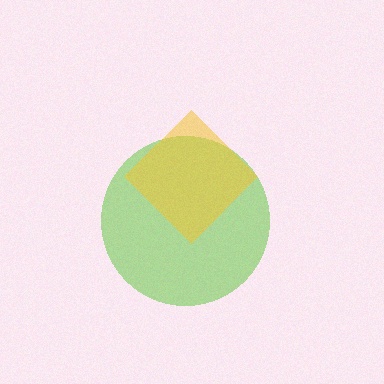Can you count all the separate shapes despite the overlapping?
Yes, there are 2 separate shapes.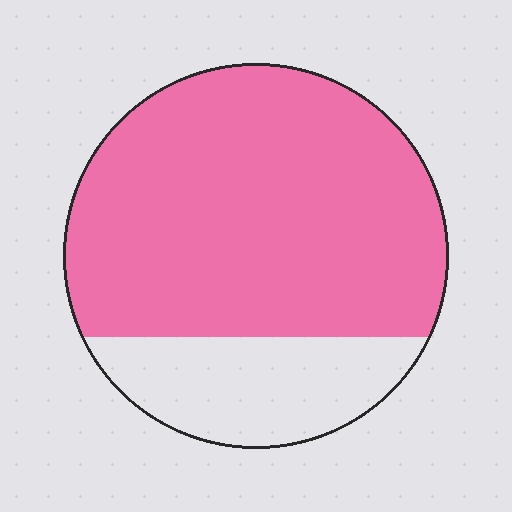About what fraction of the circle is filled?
About three quarters (3/4).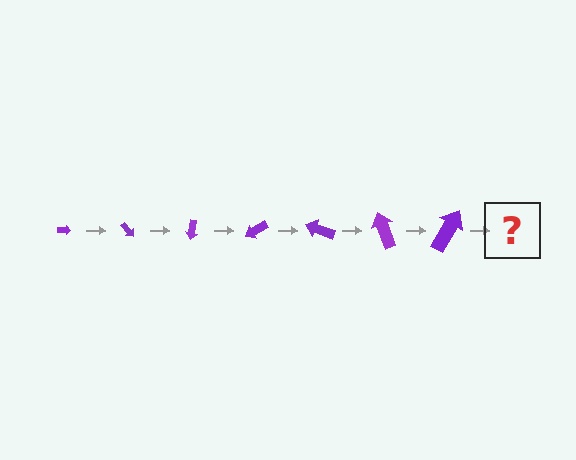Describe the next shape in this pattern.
It should be an arrow, larger than the previous one and rotated 350 degrees from the start.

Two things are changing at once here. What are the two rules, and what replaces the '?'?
The two rules are that the arrow grows larger each step and it rotates 50 degrees each step. The '?' should be an arrow, larger than the previous one and rotated 350 degrees from the start.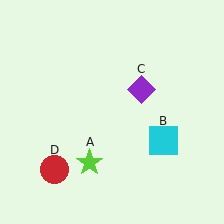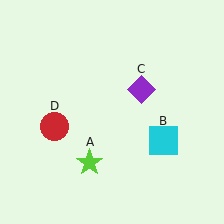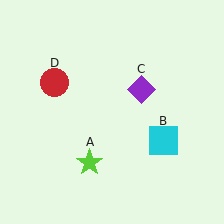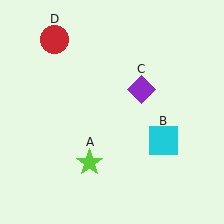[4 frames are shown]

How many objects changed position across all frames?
1 object changed position: red circle (object D).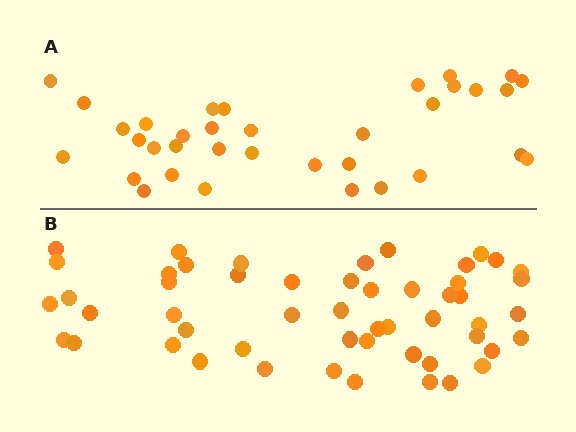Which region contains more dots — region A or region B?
Region B (the bottom region) has more dots.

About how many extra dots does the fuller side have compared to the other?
Region B has approximately 15 more dots than region A.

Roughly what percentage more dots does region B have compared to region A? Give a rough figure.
About 50% more.